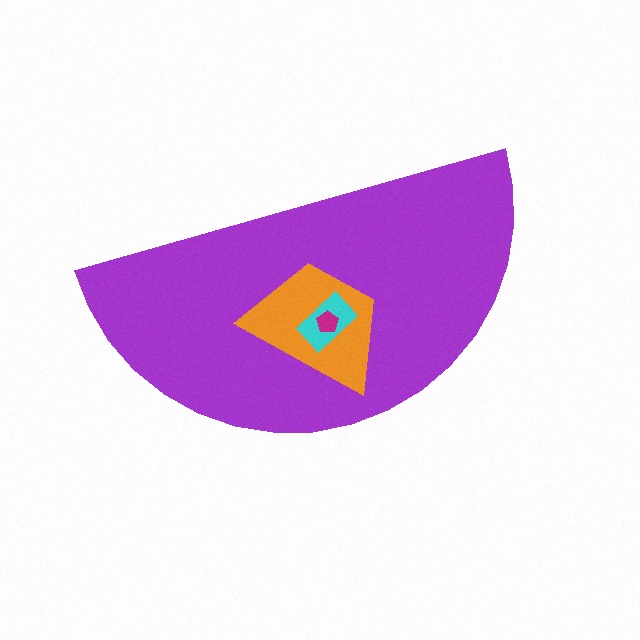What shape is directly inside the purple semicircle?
The orange trapezoid.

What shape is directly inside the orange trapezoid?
The cyan rectangle.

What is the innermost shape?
The magenta pentagon.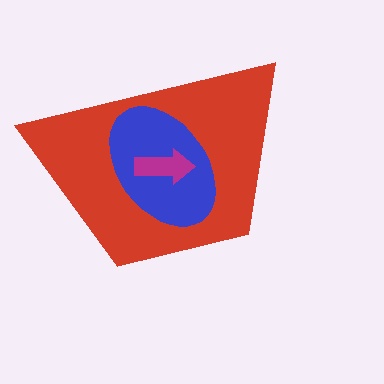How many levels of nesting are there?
3.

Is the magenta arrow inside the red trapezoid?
Yes.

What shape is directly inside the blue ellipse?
The magenta arrow.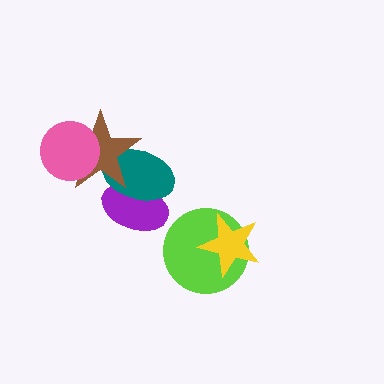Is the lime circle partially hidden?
Yes, it is partially covered by another shape.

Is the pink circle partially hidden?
No, no other shape covers it.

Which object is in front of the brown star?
The pink circle is in front of the brown star.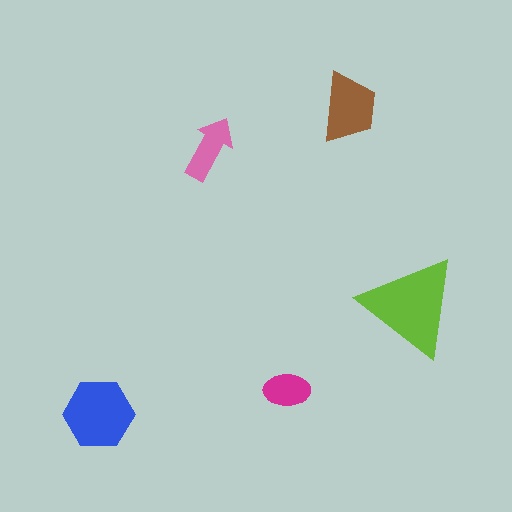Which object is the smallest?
The magenta ellipse.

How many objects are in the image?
There are 5 objects in the image.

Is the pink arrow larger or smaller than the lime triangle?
Smaller.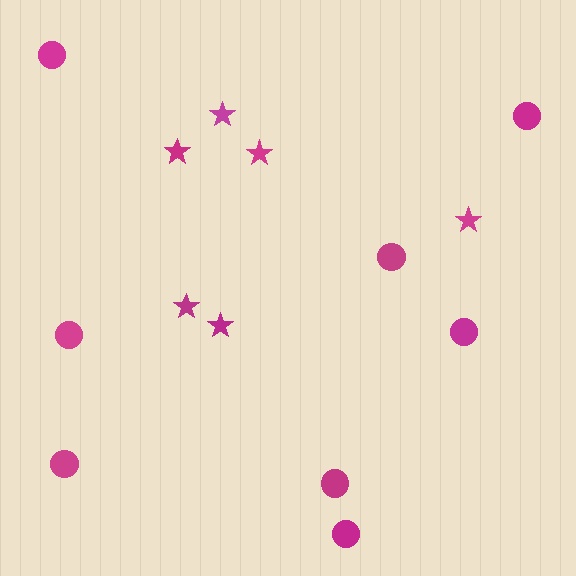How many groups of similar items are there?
There are 2 groups: one group of stars (6) and one group of circles (8).